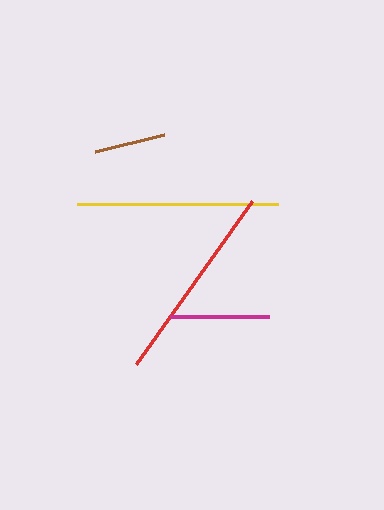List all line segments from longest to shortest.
From longest to shortest: yellow, red, magenta, brown.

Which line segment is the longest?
The yellow line is the longest at approximately 201 pixels.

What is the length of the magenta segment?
The magenta segment is approximately 99 pixels long.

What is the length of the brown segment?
The brown segment is approximately 71 pixels long.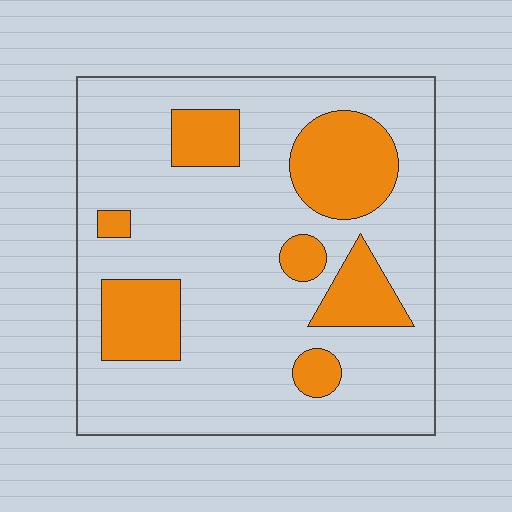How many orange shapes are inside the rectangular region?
7.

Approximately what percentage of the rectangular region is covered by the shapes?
Approximately 25%.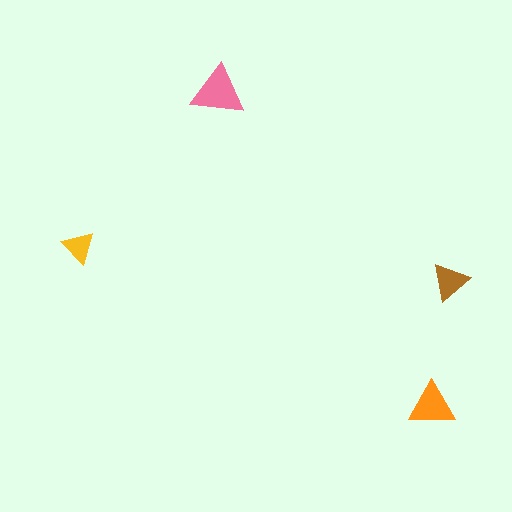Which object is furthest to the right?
The brown triangle is rightmost.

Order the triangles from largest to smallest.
the pink one, the orange one, the brown one, the yellow one.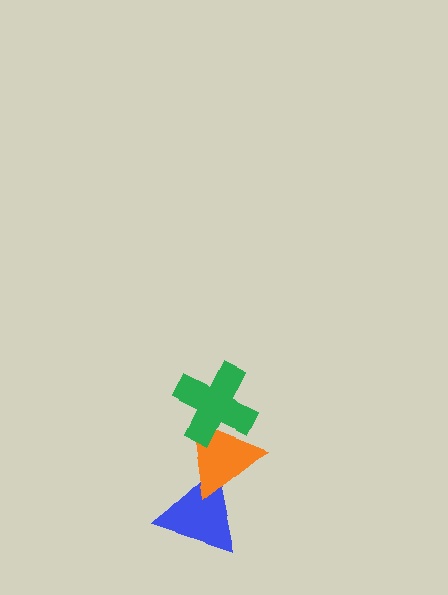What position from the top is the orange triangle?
The orange triangle is 2nd from the top.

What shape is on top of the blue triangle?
The orange triangle is on top of the blue triangle.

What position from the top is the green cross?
The green cross is 1st from the top.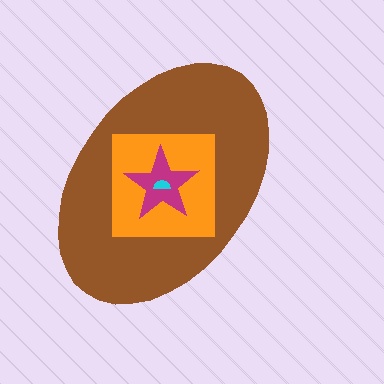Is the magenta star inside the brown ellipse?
Yes.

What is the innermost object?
The cyan semicircle.